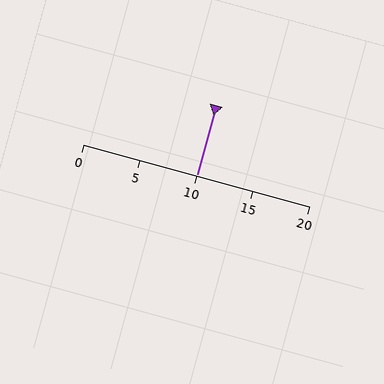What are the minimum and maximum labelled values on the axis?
The axis runs from 0 to 20.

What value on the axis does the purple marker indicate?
The marker indicates approximately 10.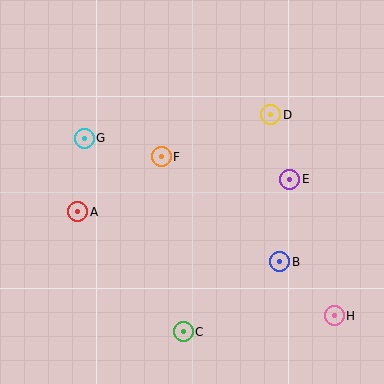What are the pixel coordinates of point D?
Point D is at (271, 115).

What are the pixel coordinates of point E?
Point E is at (290, 179).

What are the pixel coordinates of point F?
Point F is at (161, 157).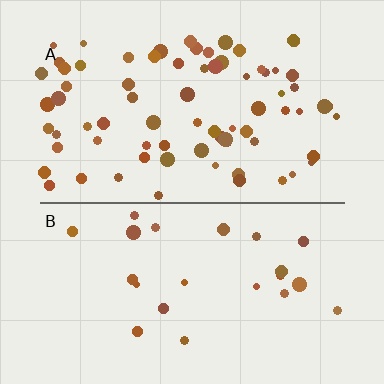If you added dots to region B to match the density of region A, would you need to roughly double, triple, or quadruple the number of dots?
Approximately triple.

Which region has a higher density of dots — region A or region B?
A (the top).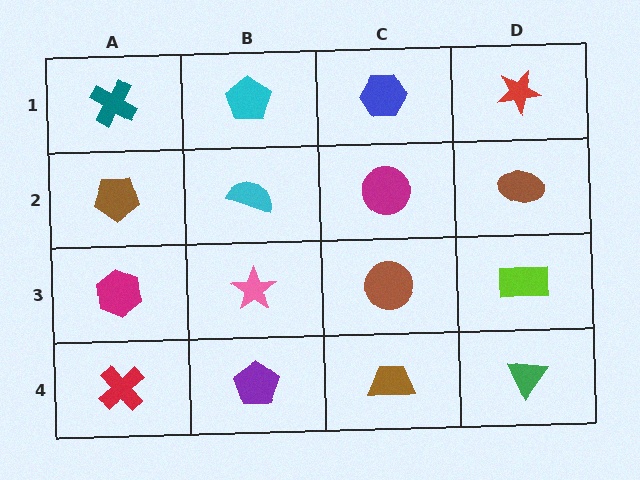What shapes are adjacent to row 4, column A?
A magenta hexagon (row 3, column A), a purple pentagon (row 4, column B).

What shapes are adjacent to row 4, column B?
A pink star (row 3, column B), a red cross (row 4, column A), a brown trapezoid (row 4, column C).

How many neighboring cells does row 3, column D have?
3.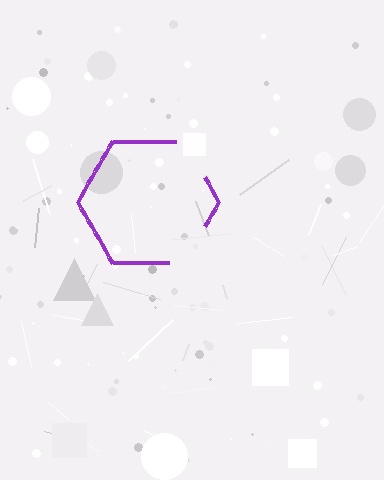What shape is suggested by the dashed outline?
The dashed outline suggests a hexagon.